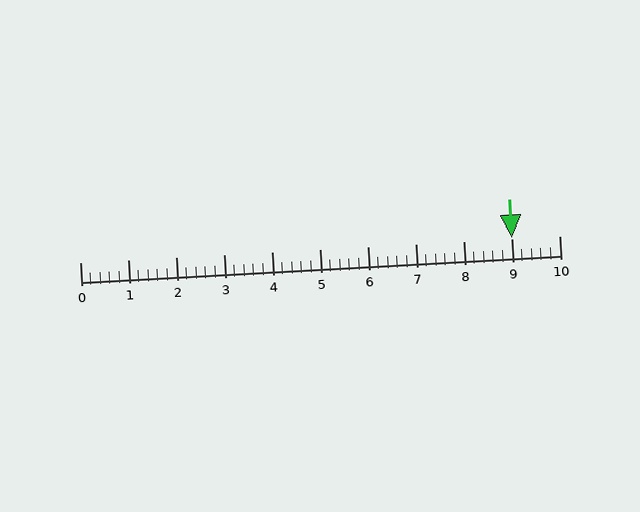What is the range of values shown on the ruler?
The ruler shows values from 0 to 10.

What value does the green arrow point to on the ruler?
The green arrow points to approximately 9.0.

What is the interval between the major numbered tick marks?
The major tick marks are spaced 1 units apart.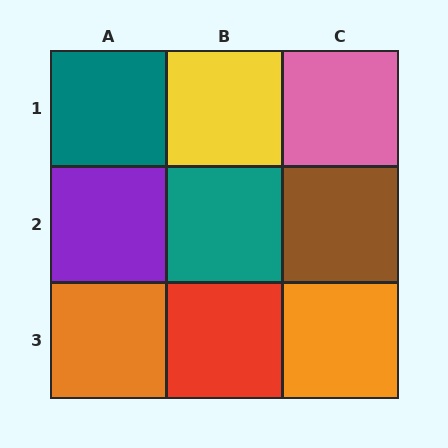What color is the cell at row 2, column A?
Purple.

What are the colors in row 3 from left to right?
Orange, red, orange.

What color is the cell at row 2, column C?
Brown.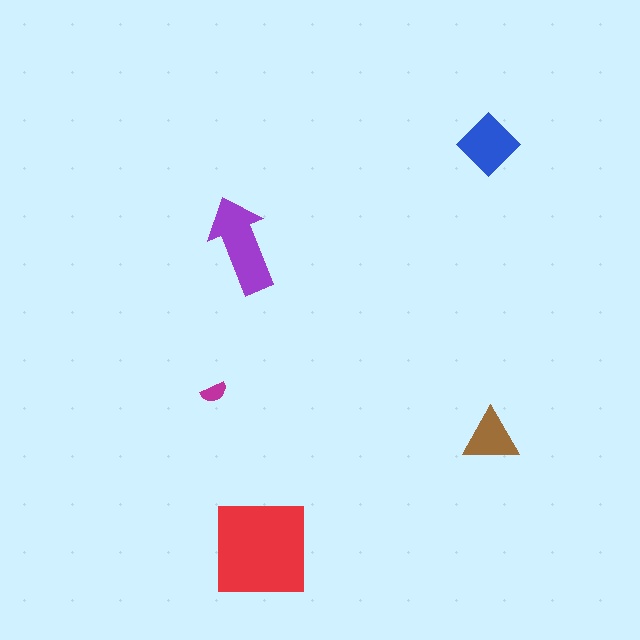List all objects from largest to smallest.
The red square, the purple arrow, the blue diamond, the brown triangle, the magenta semicircle.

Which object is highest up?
The blue diamond is topmost.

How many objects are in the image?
There are 5 objects in the image.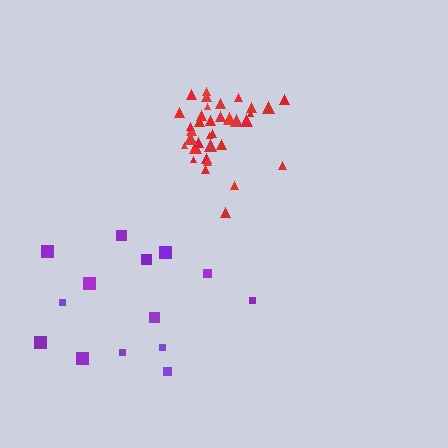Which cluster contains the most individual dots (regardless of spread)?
Red (35).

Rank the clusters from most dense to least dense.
red, purple.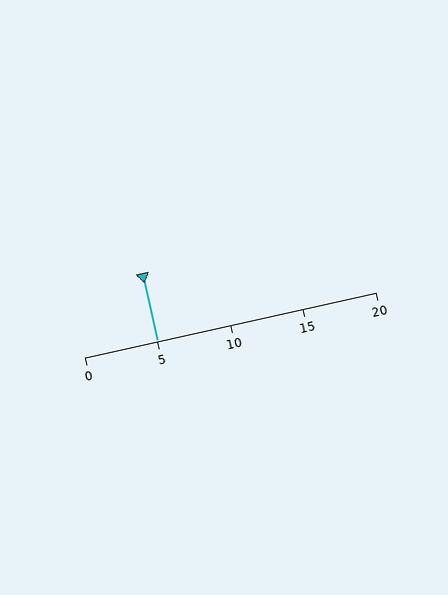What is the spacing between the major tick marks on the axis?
The major ticks are spaced 5 apart.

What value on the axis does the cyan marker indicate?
The marker indicates approximately 5.